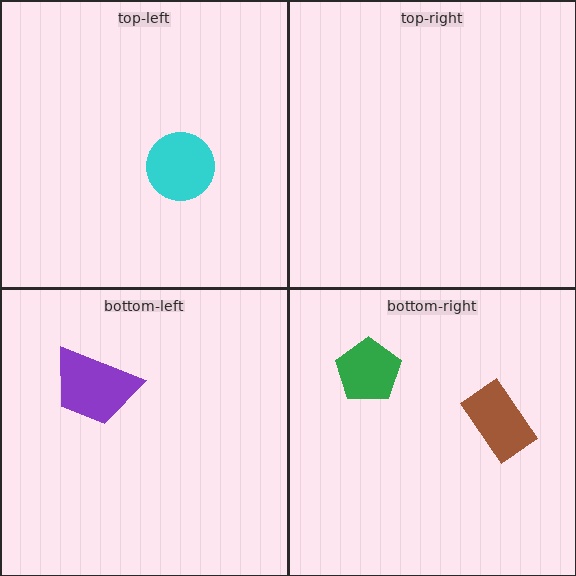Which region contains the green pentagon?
The bottom-right region.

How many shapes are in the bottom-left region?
1.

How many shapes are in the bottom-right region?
2.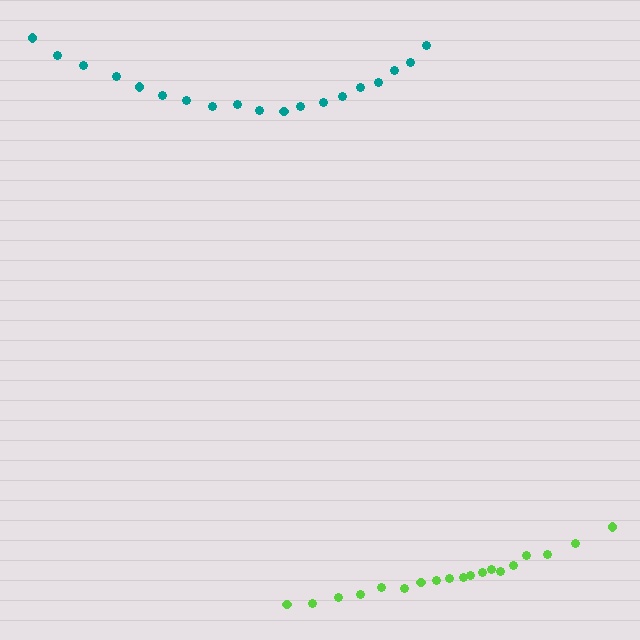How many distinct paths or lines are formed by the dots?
There are 2 distinct paths.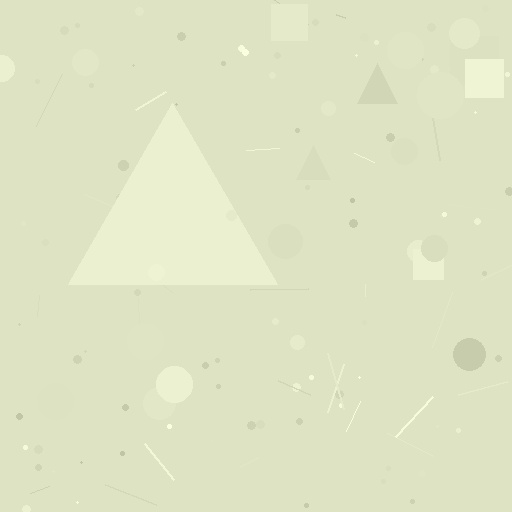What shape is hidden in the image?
A triangle is hidden in the image.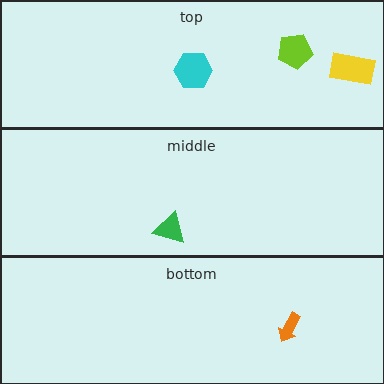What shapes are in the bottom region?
The orange arrow.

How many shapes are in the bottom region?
1.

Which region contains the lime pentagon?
The top region.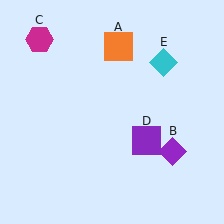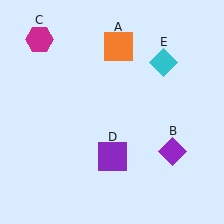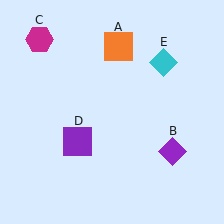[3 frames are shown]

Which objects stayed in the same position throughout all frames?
Orange square (object A) and purple diamond (object B) and magenta hexagon (object C) and cyan diamond (object E) remained stationary.